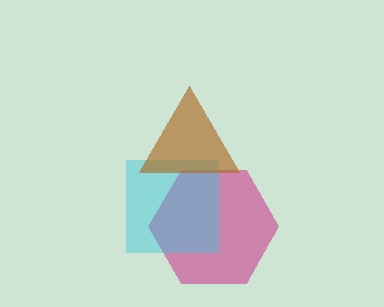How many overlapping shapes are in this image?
There are 3 overlapping shapes in the image.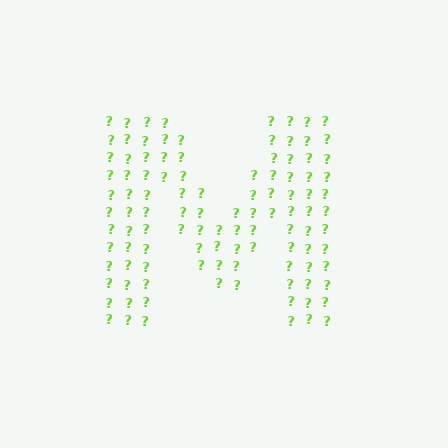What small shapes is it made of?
It is made of small question marks.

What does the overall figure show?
The overall figure shows the letter M.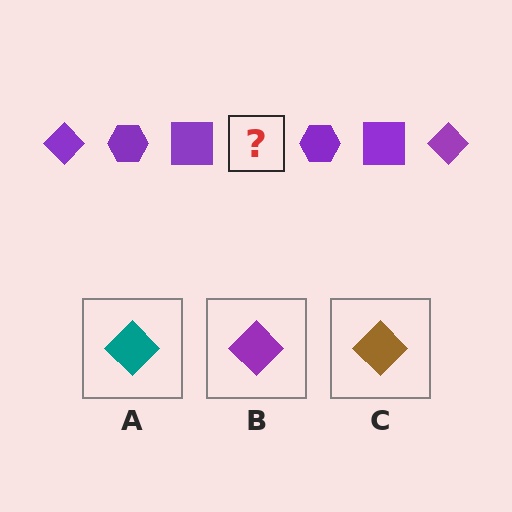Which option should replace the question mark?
Option B.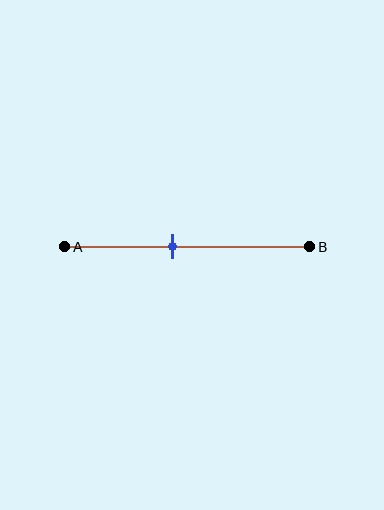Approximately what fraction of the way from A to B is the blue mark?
The blue mark is approximately 45% of the way from A to B.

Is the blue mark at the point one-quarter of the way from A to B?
No, the mark is at about 45% from A, not at the 25% one-quarter point.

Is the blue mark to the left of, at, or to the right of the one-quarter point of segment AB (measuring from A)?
The blue mark is to the right of the one-quarter point of segment AB.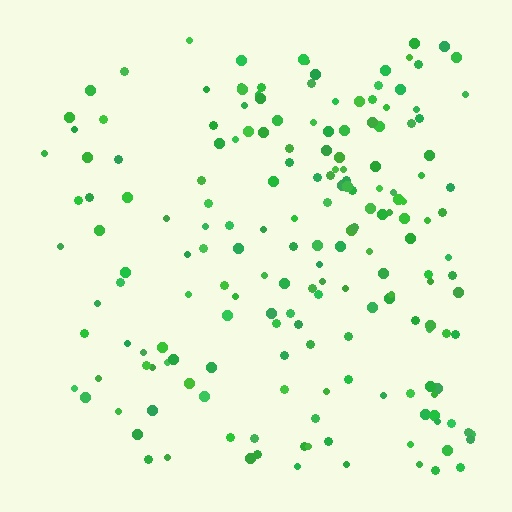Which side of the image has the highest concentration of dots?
The right.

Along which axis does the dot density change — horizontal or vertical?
Horizontal.